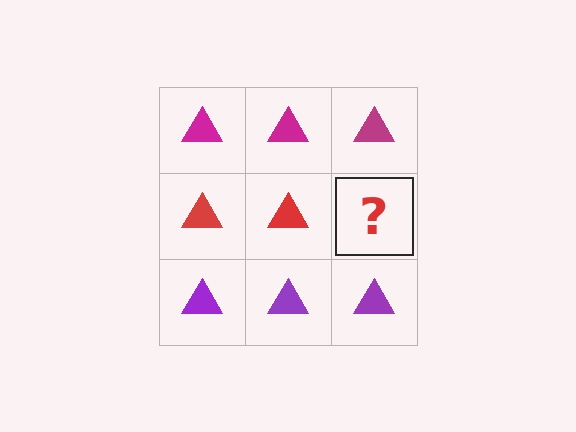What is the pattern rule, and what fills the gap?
The rule is that each row has a consistent color. The gap should be filled with a red triangle.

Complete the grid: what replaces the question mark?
The question mark should be replaced with a red triangle.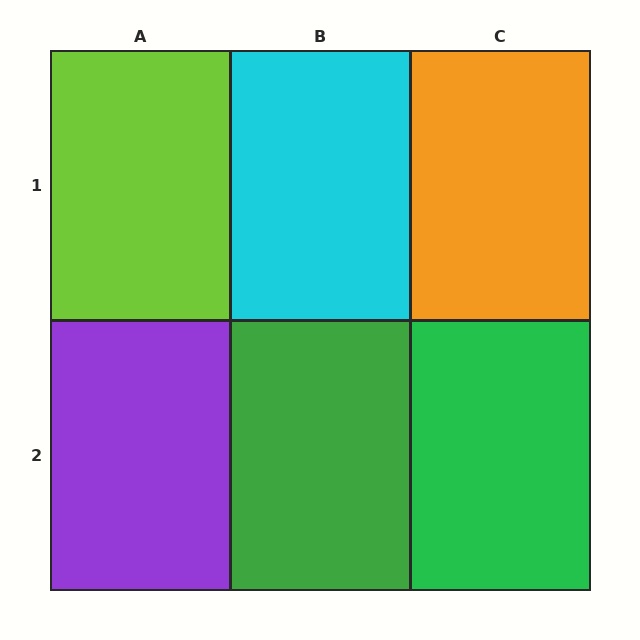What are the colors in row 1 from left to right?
Lime, cyan, orange.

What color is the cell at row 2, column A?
Purple.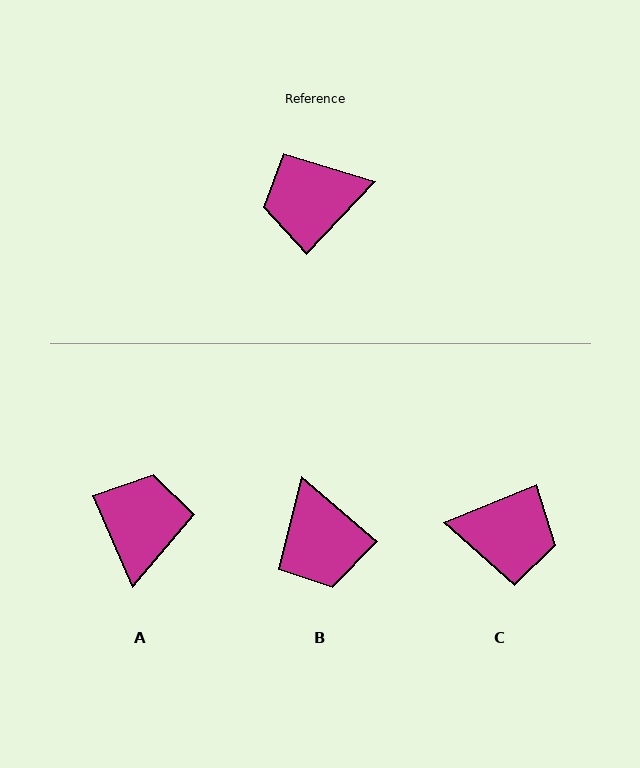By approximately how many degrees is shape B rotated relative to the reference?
Approximately 93 degrees counter-clockwise.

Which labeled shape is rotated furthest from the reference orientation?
C, about 155 degrees away.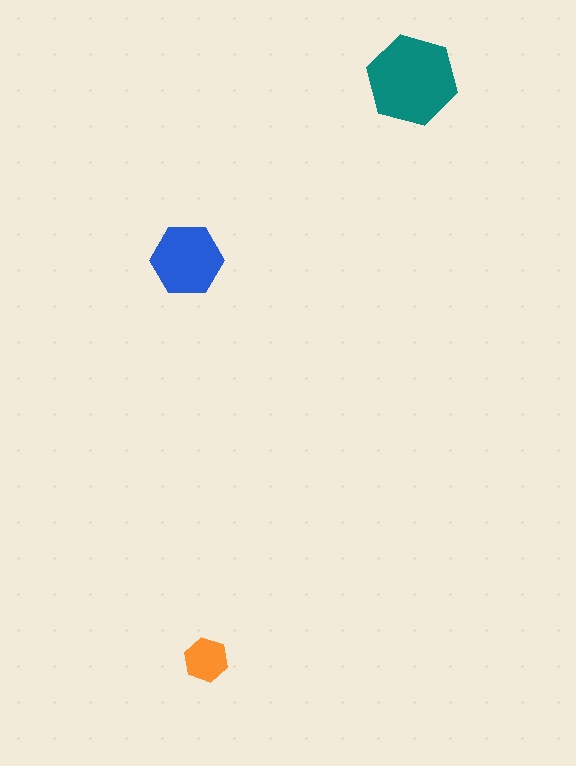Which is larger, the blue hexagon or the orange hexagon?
The blue one.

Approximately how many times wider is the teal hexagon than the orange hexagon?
About 2 times wider.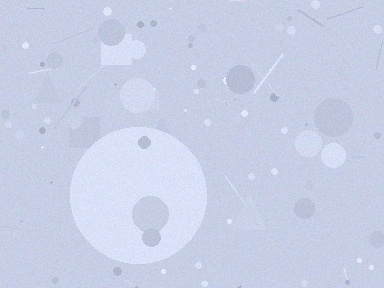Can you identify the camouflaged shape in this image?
The camouflaged shape is a circle.